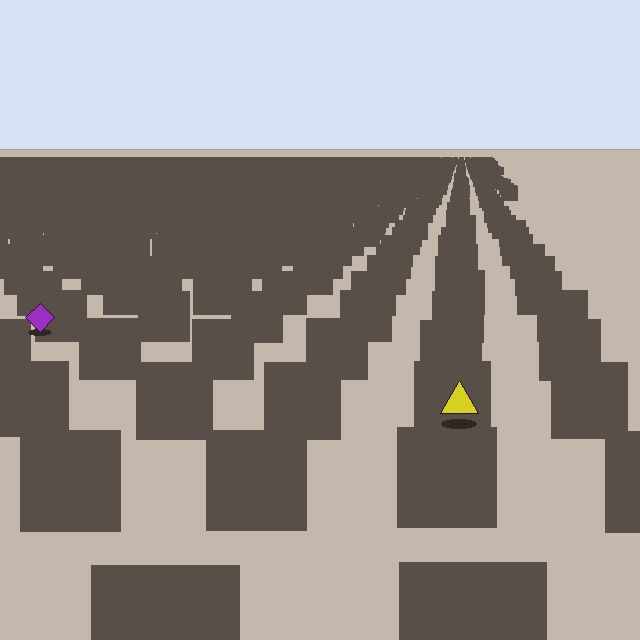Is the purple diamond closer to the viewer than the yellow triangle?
No. The yellow triangle is closer — you can tell from the texture gradient: the ground texture is coarser near it.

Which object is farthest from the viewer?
The purple diamond is farthest from the viewer. It appears smaller and the ground texture around it is denser.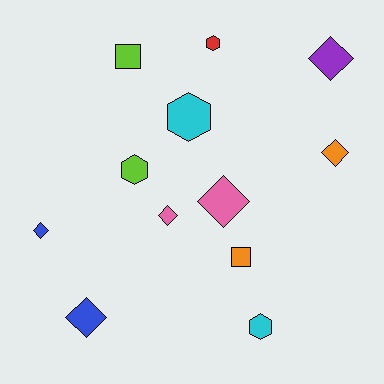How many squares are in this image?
There are 2 squares.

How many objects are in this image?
There are 12 objects.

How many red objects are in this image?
There is 1 red object.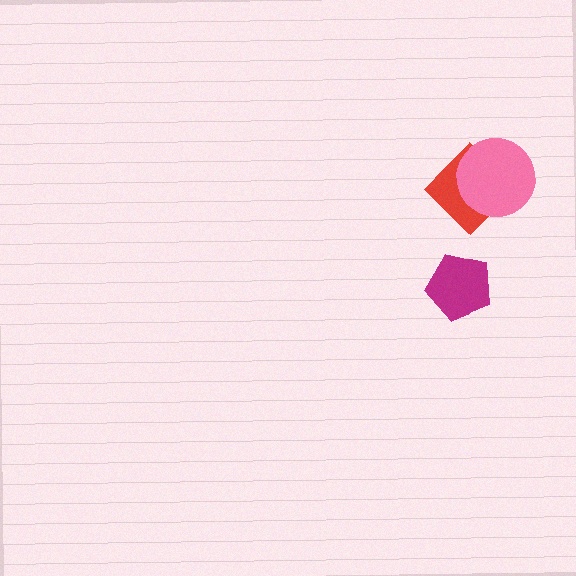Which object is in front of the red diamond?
The pink circle is in front of the red diamond.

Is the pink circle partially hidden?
No, no other shape covers it.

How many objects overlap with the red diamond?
1 object overlaps with the red diamond.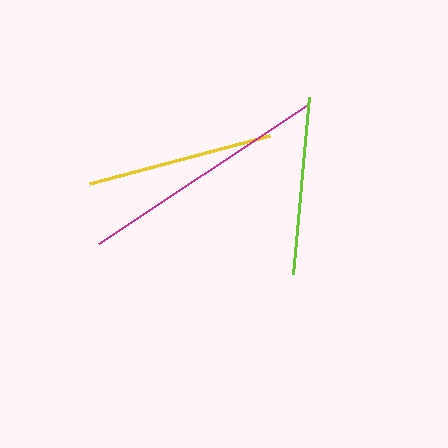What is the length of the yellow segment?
The yellow segment is approximately 187 pixels long.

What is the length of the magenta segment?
The magenta segment is approximately 249 pixels long.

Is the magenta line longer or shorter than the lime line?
The magenta line is longer than the lime line.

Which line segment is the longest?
The magenta line is the longest at approximately 249 pixels.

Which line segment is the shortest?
The lime line is the shortest at approximately 178 pixels.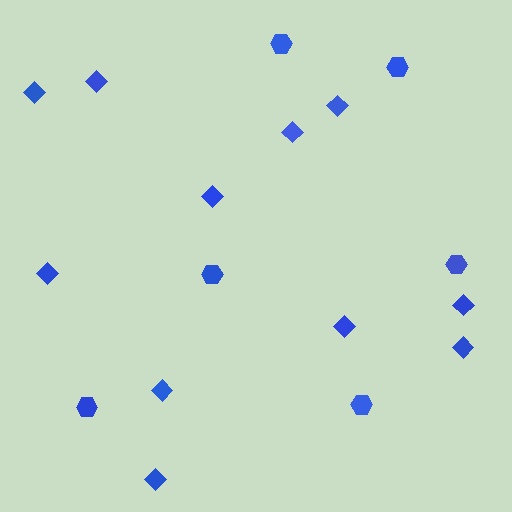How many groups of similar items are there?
There are 2 groups: one group of diamonds (11) and one group of hexagons (6).